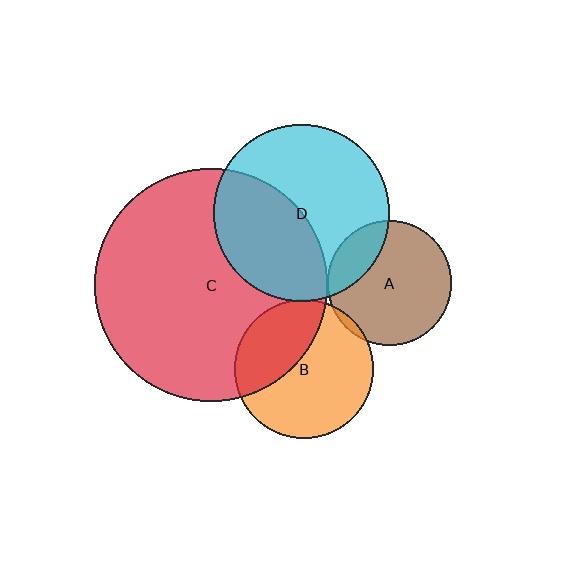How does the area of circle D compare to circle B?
Approximately 1.6 times.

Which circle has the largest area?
Circle C (red).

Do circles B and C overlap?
Yes.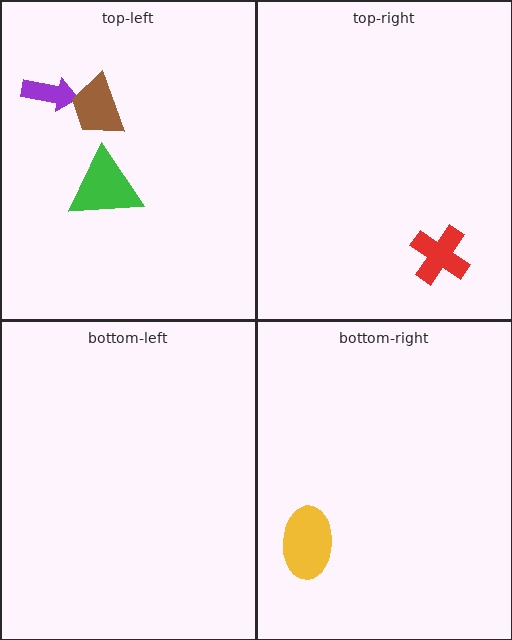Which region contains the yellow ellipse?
The bottom-right region.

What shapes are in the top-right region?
The red cross.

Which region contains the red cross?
The top-right region.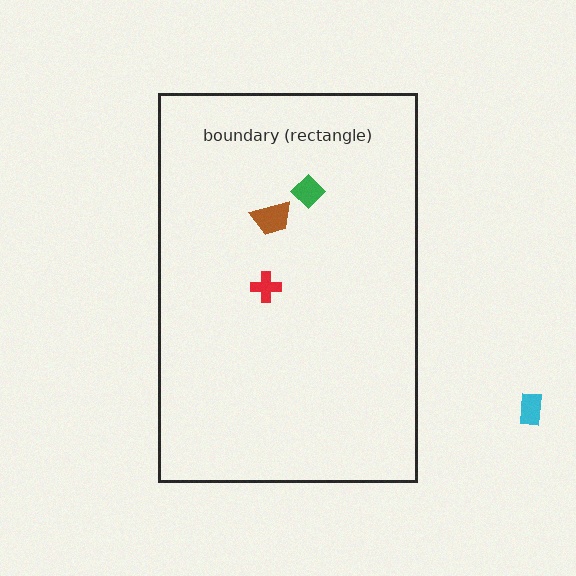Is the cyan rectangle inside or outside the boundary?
Outside.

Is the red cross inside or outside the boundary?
Inside.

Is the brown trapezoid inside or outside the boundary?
Inside.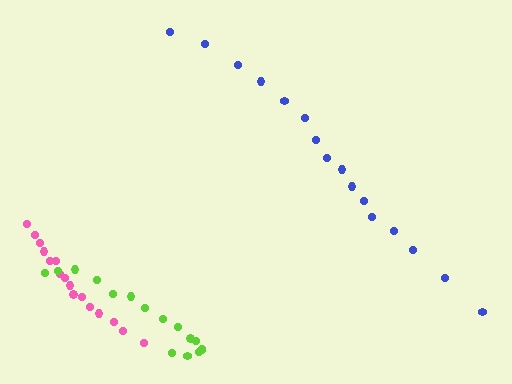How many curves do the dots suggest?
There are 3 distinct paths.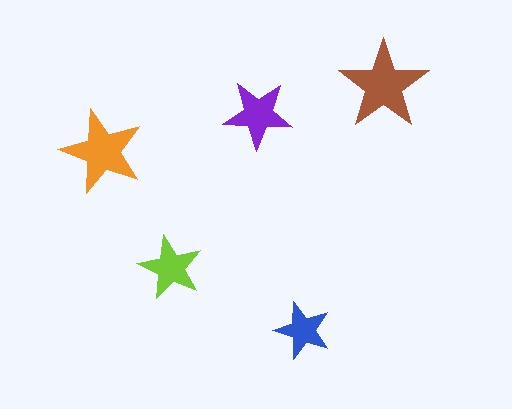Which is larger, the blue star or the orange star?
The orange one.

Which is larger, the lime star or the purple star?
The purple one.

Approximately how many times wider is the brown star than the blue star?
About 1.5 times wider.